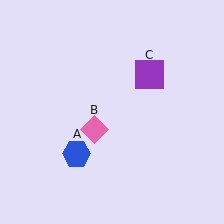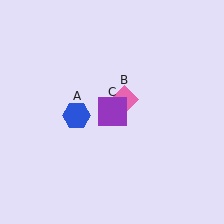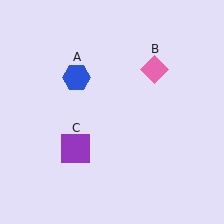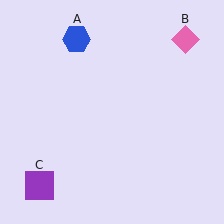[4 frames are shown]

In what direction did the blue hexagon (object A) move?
The blue hexagon (object A) moved up.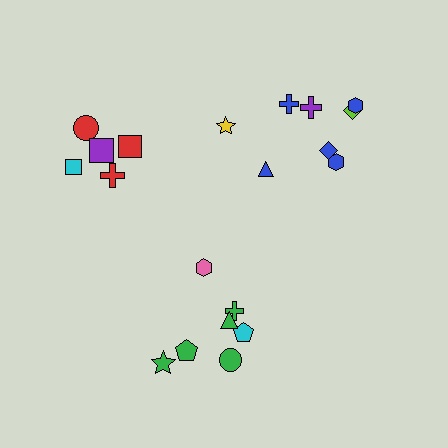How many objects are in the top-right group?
There are 8 objects.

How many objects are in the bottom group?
There are 7 objects.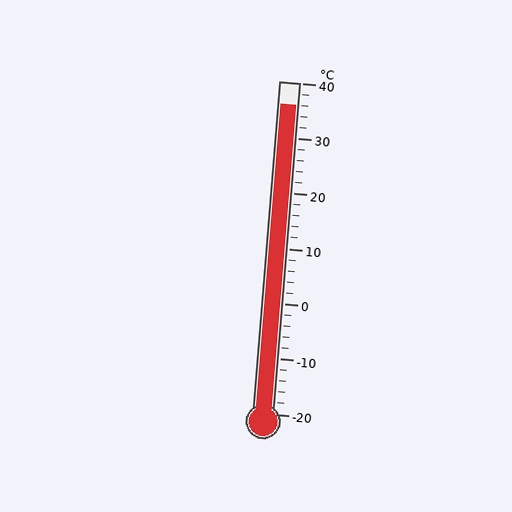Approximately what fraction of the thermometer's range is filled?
The thermometer is filled to approximately 95% of its range.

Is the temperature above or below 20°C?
The temperature is above 20°C.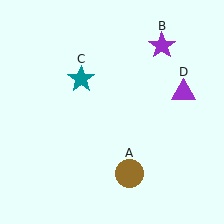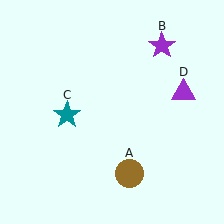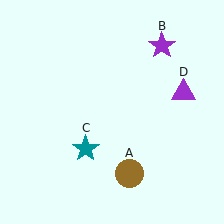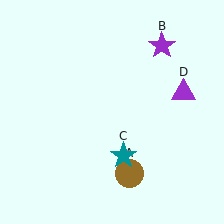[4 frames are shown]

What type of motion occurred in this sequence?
The teal star (object C) rotated counterclockwise around the center of the scene.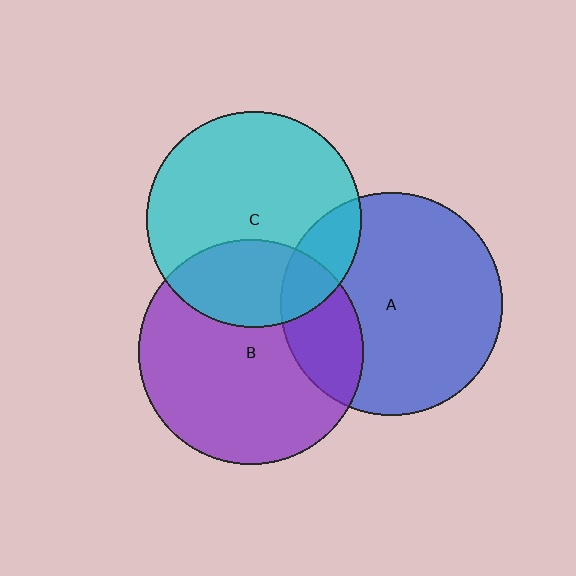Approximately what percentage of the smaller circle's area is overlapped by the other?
Approximately 15%.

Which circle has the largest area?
Circle B (purple).